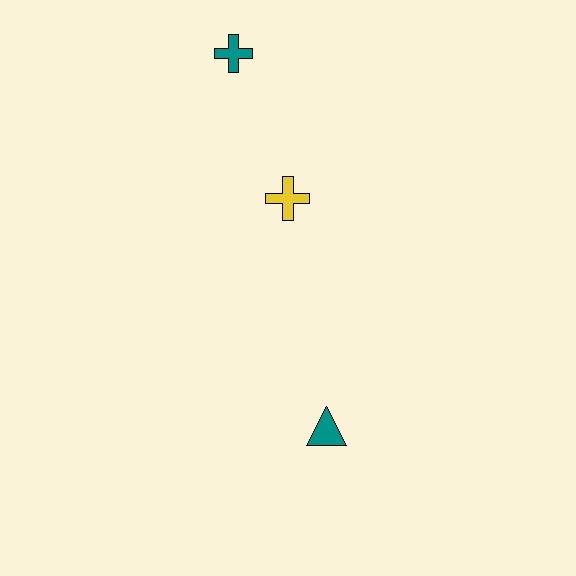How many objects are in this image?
There are 3 objects.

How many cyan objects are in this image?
There are no cyan objects.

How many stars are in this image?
There are no stars.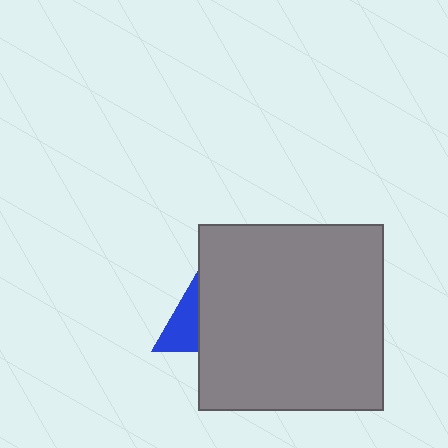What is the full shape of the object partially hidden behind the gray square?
The partially hidden object is a blue triangle.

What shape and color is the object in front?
The object in front is a gray square.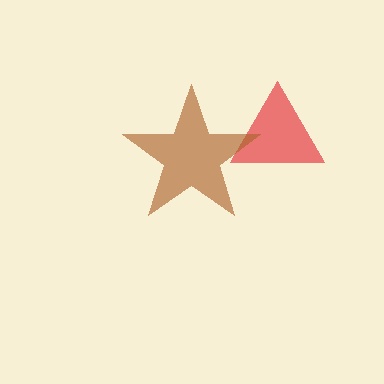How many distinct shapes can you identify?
There are 2 distinct shapes: a red triangle, a brown star.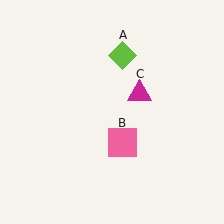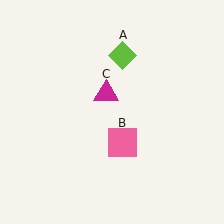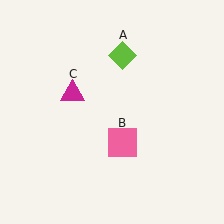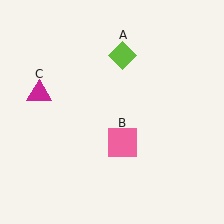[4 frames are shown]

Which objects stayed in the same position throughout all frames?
Lime diamond (object A) and pink square (object B) remained stationary.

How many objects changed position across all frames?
1 object changed position: magenta triangle (object C).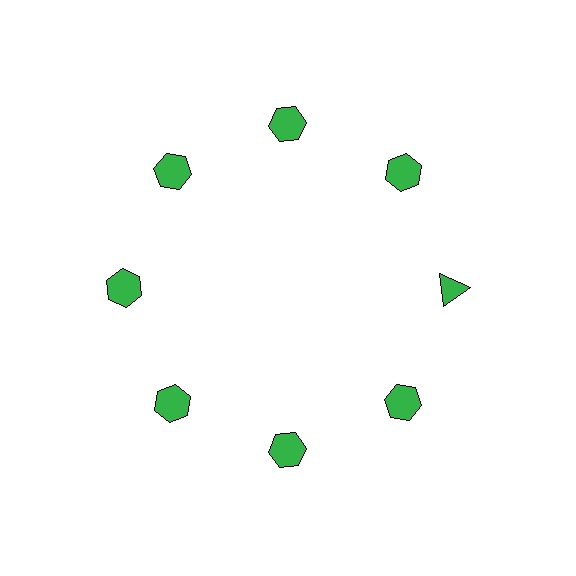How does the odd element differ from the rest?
It has a different shape: triangle instead of hexagon.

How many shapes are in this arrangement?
There are 8 shapes arranged in a ring pattern.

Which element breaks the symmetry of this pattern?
The green triangle at roughly the 3 o'clock position breaks the symmetry. All other shapes are green hexagons.